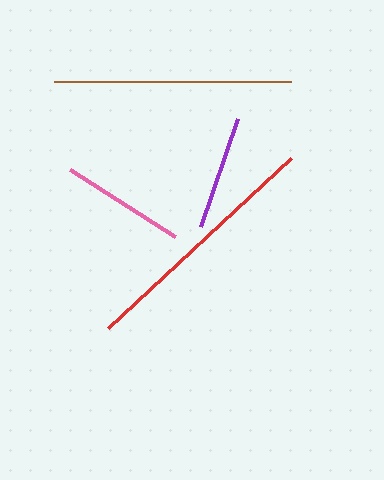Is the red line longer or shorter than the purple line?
The red line is longer than the purple line.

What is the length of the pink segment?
The pink segment is approximately 124 pixels long.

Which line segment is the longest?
The red line is the longest at approximately 250 pixels.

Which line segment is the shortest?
The purple line is the shortest at approximately 114 pixels.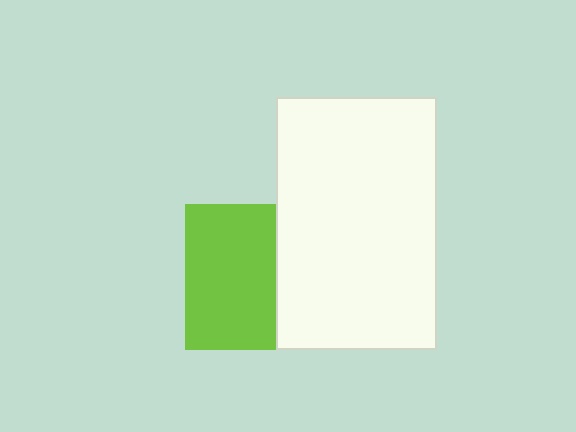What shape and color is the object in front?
The object in front is a white rectangle.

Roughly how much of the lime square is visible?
About half of it is visible (roughly 62%).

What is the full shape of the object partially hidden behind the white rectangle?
The partially hidden object is a lime square.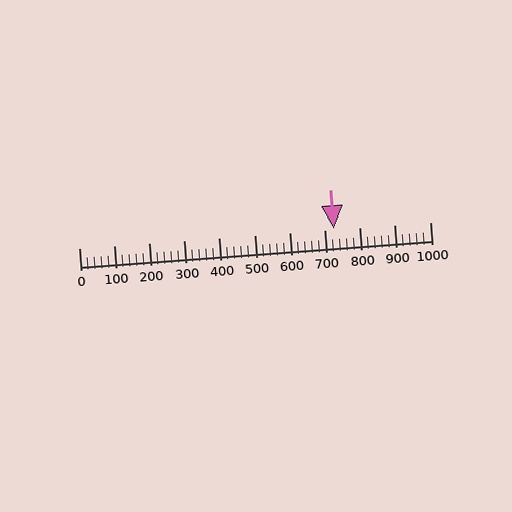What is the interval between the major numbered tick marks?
The major tick marks are spaced 100 units apart.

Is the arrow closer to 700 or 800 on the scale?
The arrow is closer to 700.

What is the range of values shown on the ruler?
The ruler shows values from 0 to 1000.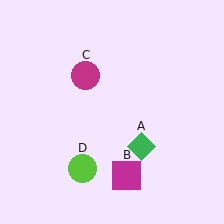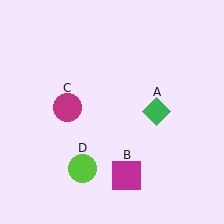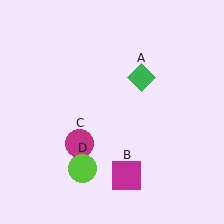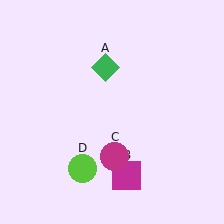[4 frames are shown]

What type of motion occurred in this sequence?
The green diamond (object A), magenta circle (object C) rotated counterclockwise around the center of the scene.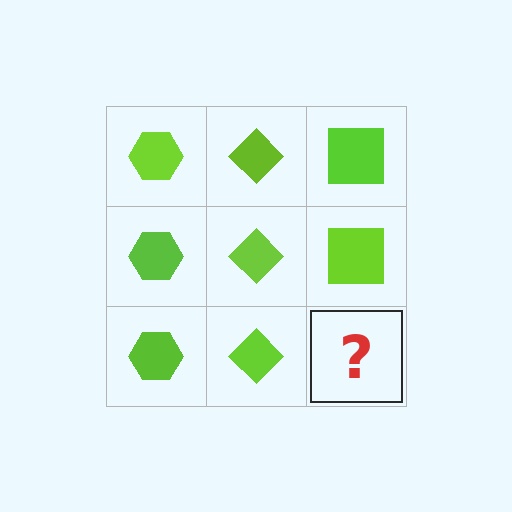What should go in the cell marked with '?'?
The missing cell should contain a lime square.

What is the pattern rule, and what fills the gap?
The rule is that each column has a consistent shape. The gap should be filled with a lime square.